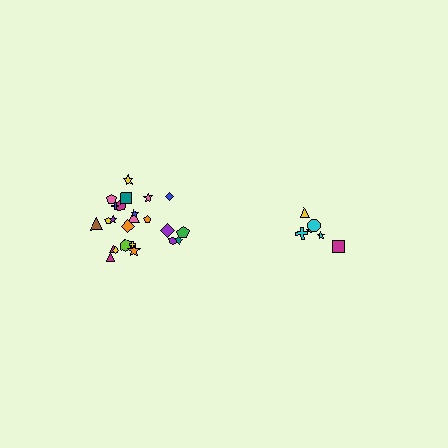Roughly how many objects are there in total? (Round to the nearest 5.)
Roughly 30 objects in total.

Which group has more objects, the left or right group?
The left group.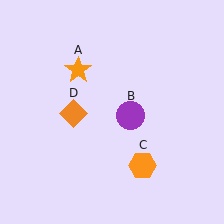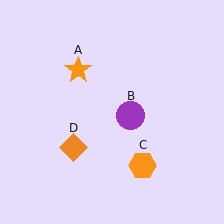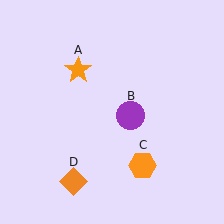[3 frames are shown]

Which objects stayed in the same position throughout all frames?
Orange star (object A) and purple circle (object B) and orange hexagon (object C) remained stationary.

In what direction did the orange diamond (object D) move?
The orange diamond (object D) moved down.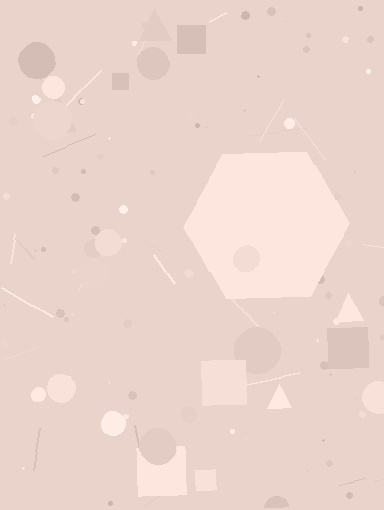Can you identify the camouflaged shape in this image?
The camouflaged shape is a hexagon.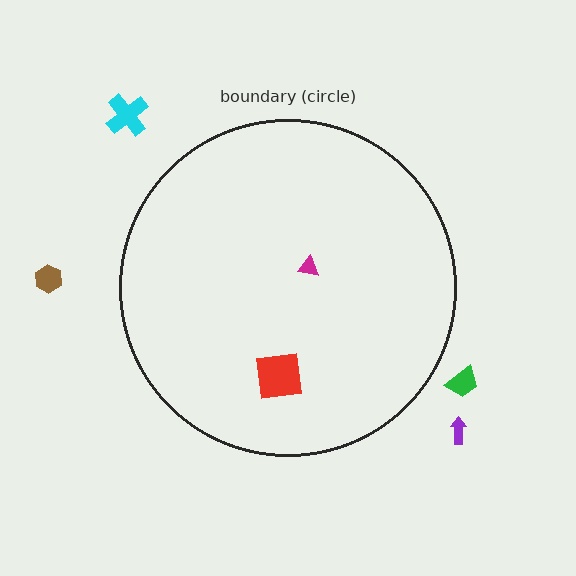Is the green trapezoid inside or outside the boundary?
Outside.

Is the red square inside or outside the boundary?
Inside.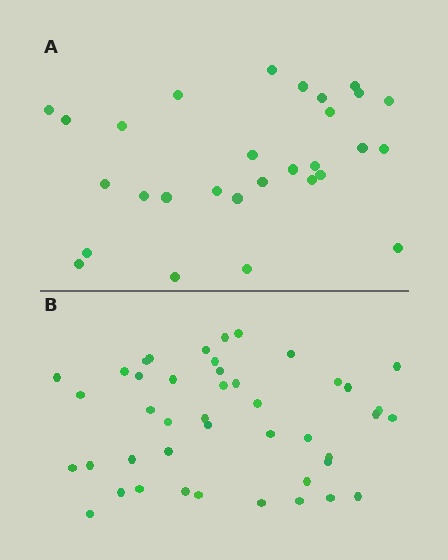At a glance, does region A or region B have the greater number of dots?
Region B (the bottom region) has more dots.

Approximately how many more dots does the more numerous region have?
Region B has approximately 15 more dots than region A.